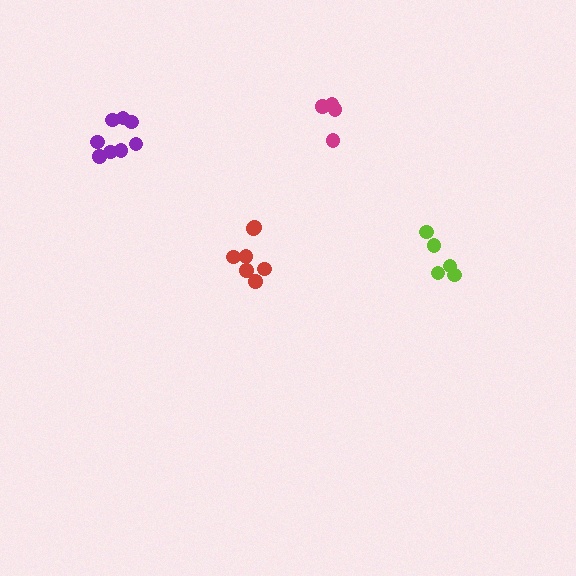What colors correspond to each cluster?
The clusters are colored: magenta, lime, red, purple.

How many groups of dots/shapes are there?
There are 4 groups.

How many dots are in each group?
Group 1: 5 dots, Group 2: 5 dots, Group 3: 7 dots, Group 4: 8 dots (25 total).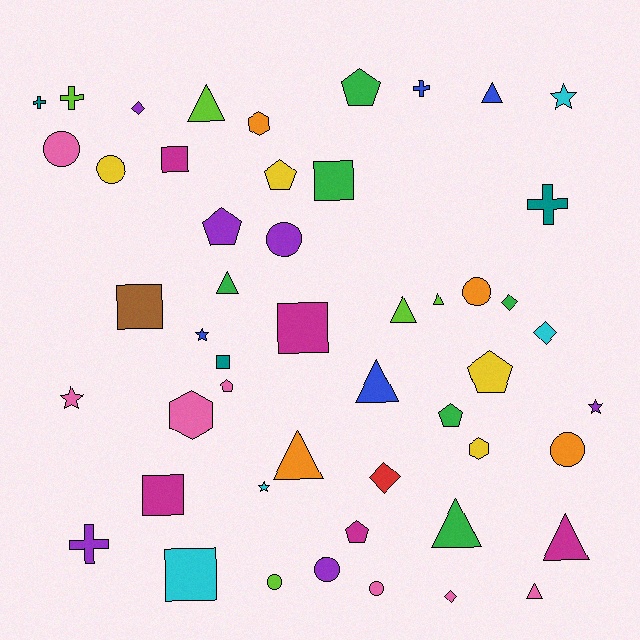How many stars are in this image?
There are 5 stars.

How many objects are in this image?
There are 50 objects.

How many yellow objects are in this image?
There are 4 yellow objects.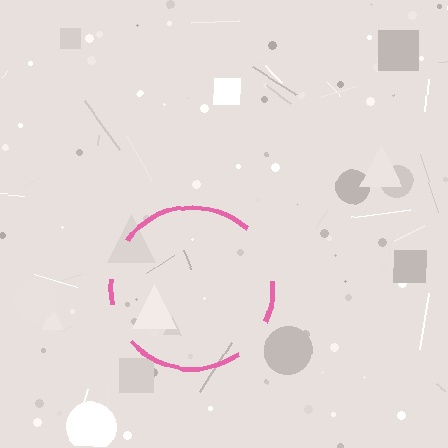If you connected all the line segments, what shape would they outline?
They would outline a circle.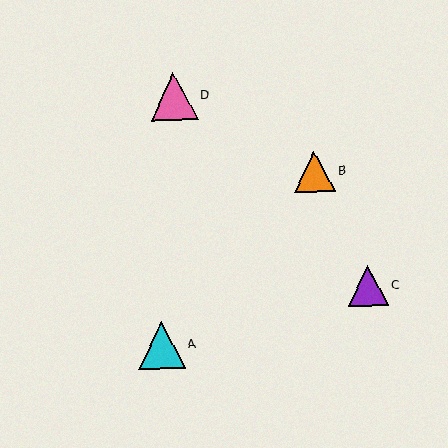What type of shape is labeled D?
Shape D is a pink triangle.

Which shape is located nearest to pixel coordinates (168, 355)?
The cyan triangle (labeled A) at (162, 345) is nearest to that location.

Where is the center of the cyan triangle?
The center of the cyan triangle is at (162, 345).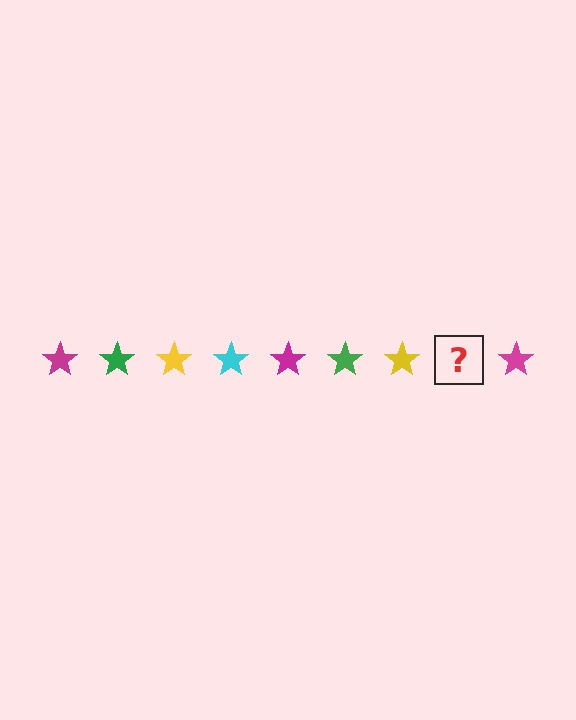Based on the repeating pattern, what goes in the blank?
The blank should be a cyan star.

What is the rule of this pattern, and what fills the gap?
The rule is that the pattern cycles through magenta, green, yellow, cyan stars. The gap should be filled with a cyan star.